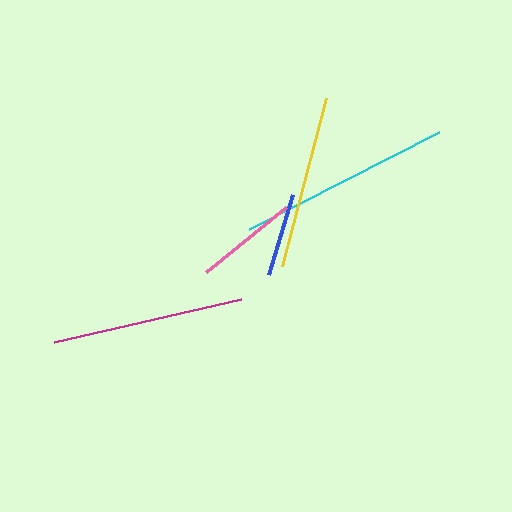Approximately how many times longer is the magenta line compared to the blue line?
The magenta line is approximately 2.3 times the length of the blue line.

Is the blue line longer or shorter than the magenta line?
The magenta line is longer than the blue line.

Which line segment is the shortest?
The blue line is the shortest at approximately 84 pixels.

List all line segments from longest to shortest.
From longest to shortest: cyan, magenta, yellow, pink, blue.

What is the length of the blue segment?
The blue segment is approximately 84 pixels long.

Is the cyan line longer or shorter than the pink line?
The cyan line is longer than the pink line.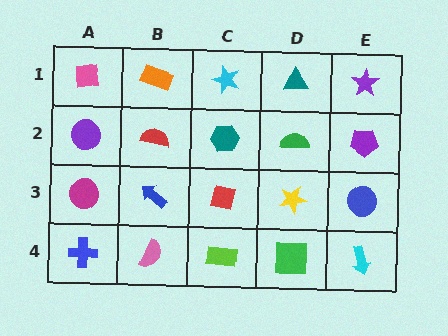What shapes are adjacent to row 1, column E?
A purple pentagon (row 2, column E), a teal triangle (row 1, column D).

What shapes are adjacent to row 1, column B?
A red semicircle (row 2, column B), a pink square (row 1, column A), a cyan star (row 1, column C).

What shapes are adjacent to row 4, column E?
A blue circle (row 3, column E), a green square (row 4, column D).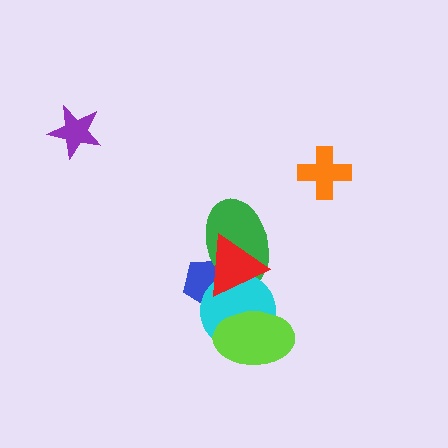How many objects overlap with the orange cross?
0 objects overlap with the orange cross.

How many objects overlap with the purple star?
0 objects overlap with the purple star.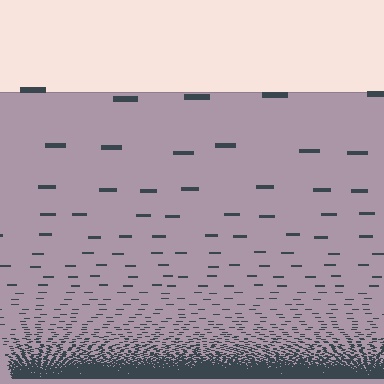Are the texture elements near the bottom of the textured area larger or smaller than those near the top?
Smaller. The gradient is inverted — elements near the bottom are smaller and denser.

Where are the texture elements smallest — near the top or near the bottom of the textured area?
Near the bottom.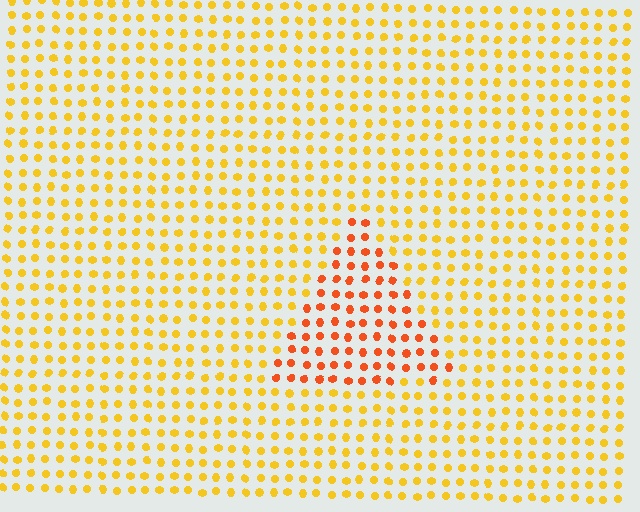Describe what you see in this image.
The image is filled with small yellow elements in a uniform arrangement. A triangle-shaped region is visible where the elements are tinted to a slightly different hue, forming a subtle color boundary.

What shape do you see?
I see a triangle.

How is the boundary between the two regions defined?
The boundary is defined purely by a slight shift in hue (about 33 degrees). Spacing, size, and orientation are identical on both sides.